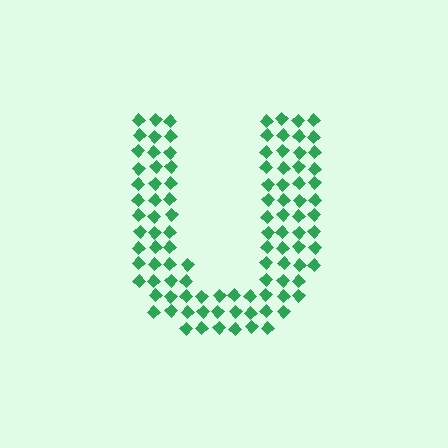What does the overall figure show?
The overall figure shows the letter U.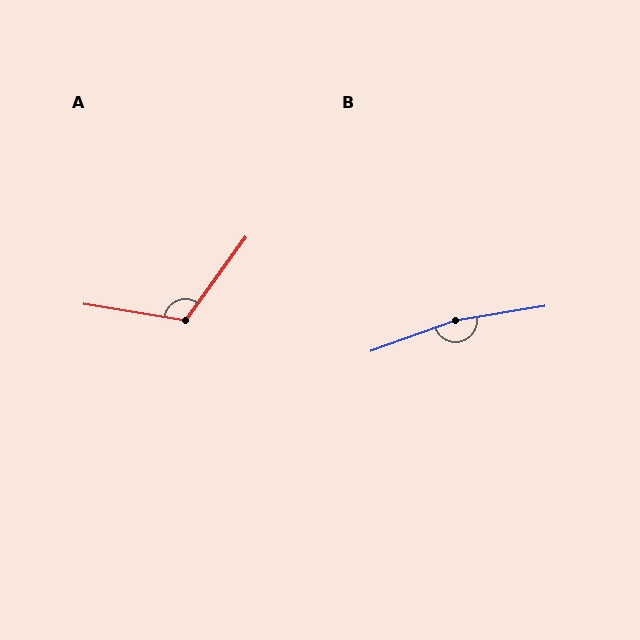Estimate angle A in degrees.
Approximately 116 degrees.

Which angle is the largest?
B, at approximately 170 degrees.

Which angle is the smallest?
A, at approximately 116 degrees.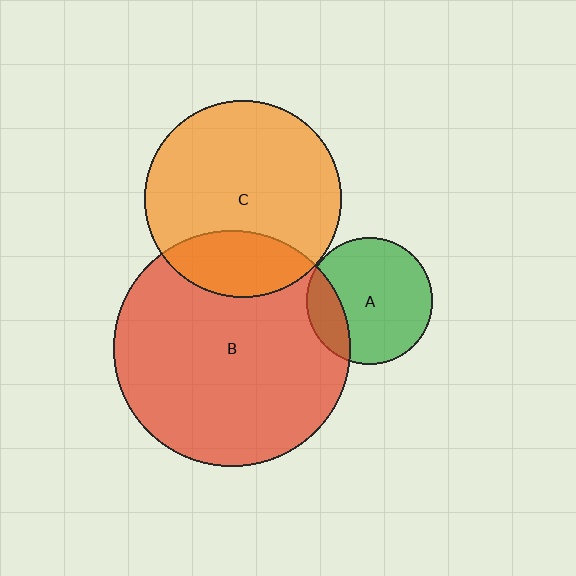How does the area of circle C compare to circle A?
Approximately 2.4 times.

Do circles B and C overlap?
Yes.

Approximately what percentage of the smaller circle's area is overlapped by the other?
Approximately 25%.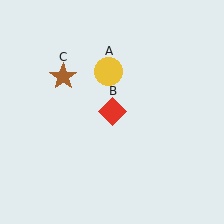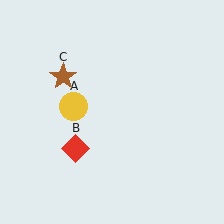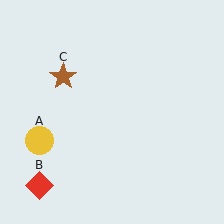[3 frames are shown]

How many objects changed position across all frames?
2 objects changed position: yellow circle (object A), red diamond (object B).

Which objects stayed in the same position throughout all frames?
Brown star (object C) remained stationary.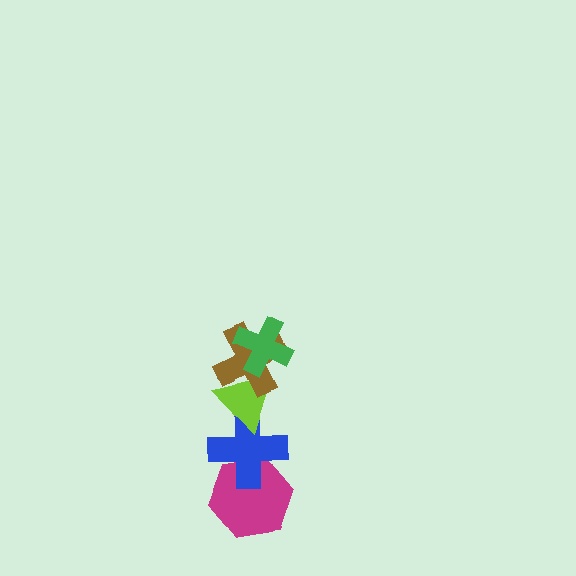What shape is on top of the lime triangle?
The brown cross is on top of the lime triangle.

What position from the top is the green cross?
The green cross is 1st from the top.